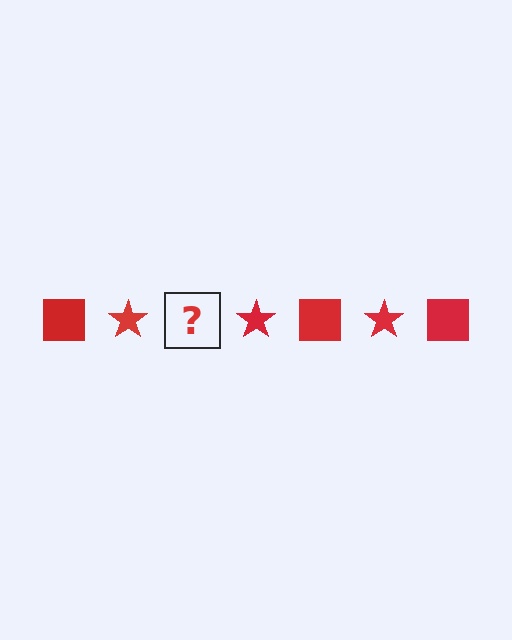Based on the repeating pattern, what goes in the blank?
The blank should be a red square.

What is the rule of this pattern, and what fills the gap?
The rule is that the pattern cycles through square, star shapes in red. The gap should be filled with a red square.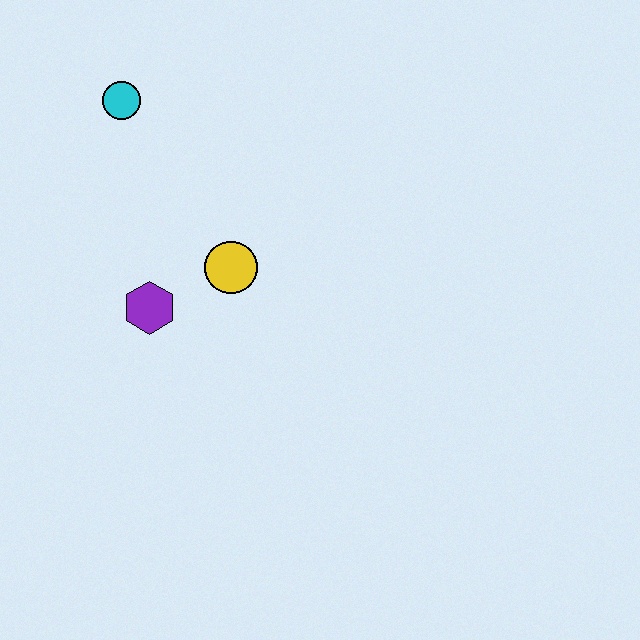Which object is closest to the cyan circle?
The yellow circle is closest to the cyan circle.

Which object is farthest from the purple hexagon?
The cyan circle is farthest from the purple hexagon.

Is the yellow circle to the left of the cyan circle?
No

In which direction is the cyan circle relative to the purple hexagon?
The cyan circle is above the purple hexagon.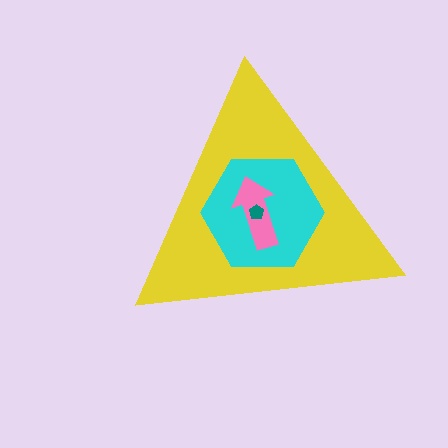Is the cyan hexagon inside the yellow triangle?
Yes.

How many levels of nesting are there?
4.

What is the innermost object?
The teal pentagon.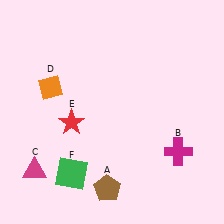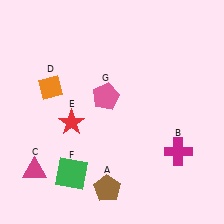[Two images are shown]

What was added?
A pink pentagon (G) was added in Image 2.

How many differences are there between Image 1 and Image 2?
There is 1 difference between the two images.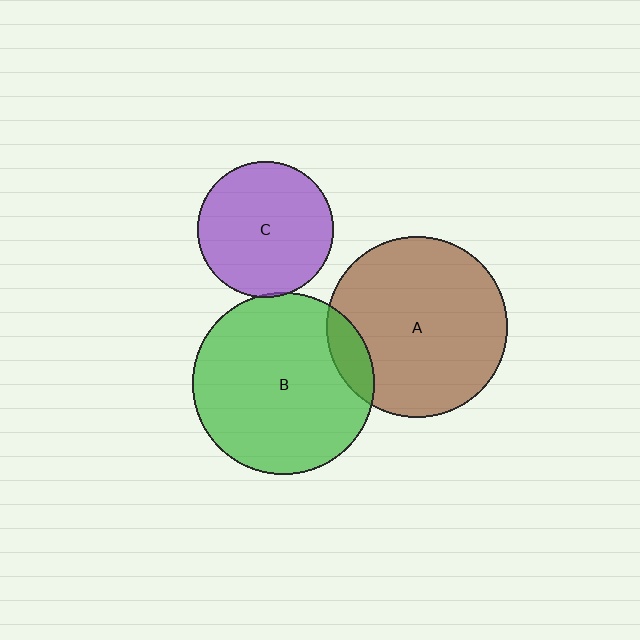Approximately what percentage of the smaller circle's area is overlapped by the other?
Approximately 5%.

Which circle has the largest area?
Circle B (green).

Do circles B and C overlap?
Yes.